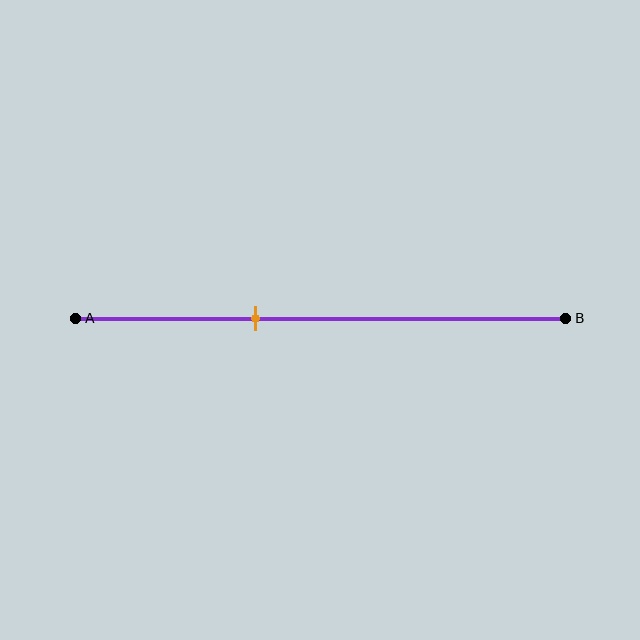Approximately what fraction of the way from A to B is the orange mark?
The orange mark is approximately 35% of the way from A to B.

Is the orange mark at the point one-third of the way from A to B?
No, the mark is at about 35% from A, not at the 33% one-third point.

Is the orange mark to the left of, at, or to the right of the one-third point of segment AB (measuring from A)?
The orange mark is to the right of the one-third point of segment AB.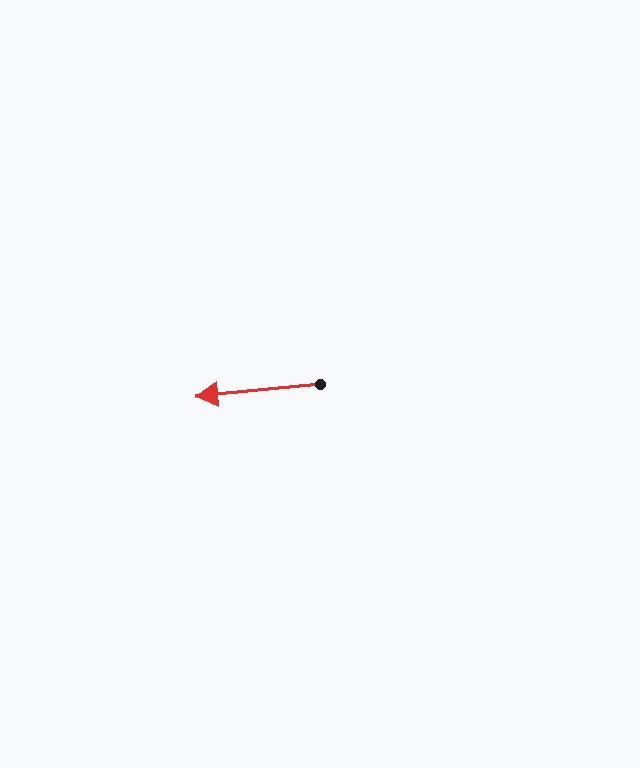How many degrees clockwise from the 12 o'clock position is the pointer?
Approximately 264 degrees.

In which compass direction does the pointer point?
West.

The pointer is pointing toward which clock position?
Roughly 9 o'clock.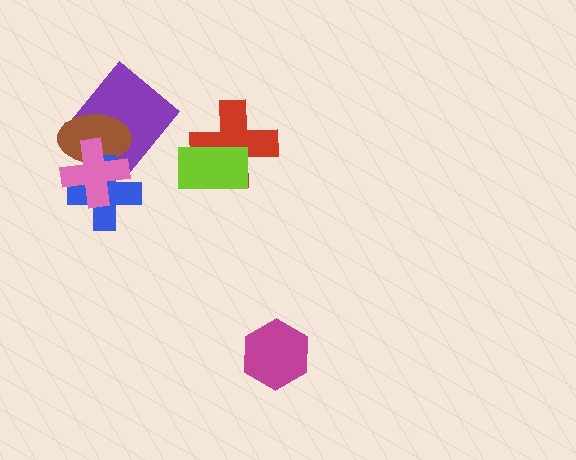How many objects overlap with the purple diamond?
2 objects overlap with the purple diamond.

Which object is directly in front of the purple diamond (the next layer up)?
The brown ellipse is directly in front of the purple diamond.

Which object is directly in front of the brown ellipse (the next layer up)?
The blue cross is directly in front of the brown ellipse.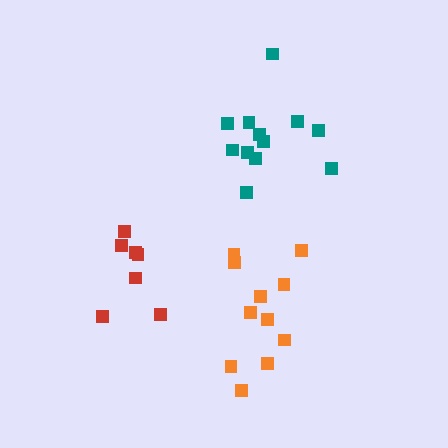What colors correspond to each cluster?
The clusters are colored: red, teal, orange.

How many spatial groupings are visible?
There are 3 spatial groupings.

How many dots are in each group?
Group 1: 7 dots, Group 2: 12 dots, Group 3: 11 dots (30 total).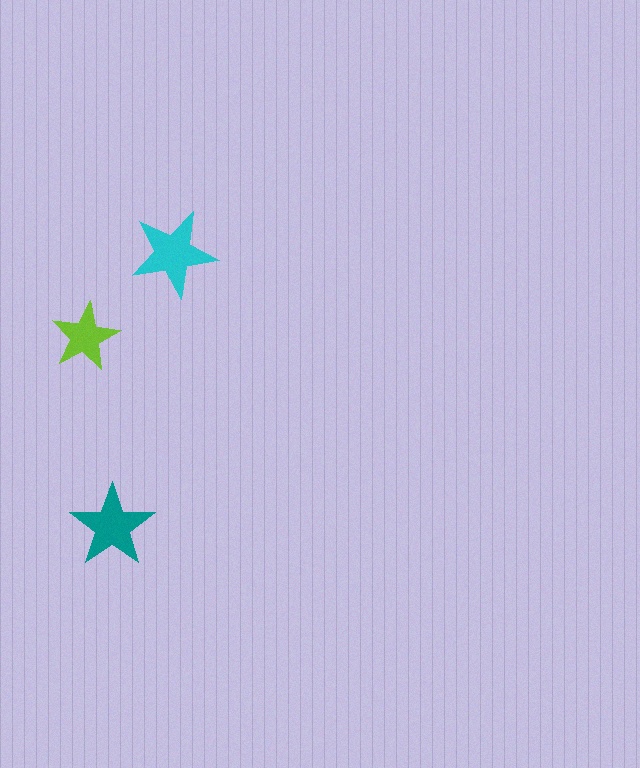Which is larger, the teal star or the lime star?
The teal one.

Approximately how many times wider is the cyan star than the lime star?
About 1.5 times wider.